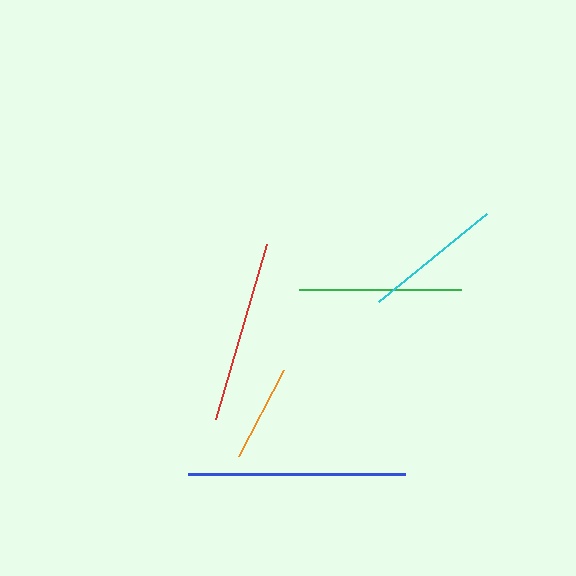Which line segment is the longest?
The blue line is the longest at approximately 217 pixels.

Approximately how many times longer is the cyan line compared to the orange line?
The cyan line is approximately 1.4 times the length of the orange line.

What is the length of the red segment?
The red segment is approximately 182 pixels long.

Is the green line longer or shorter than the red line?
The red line is longer than the green line.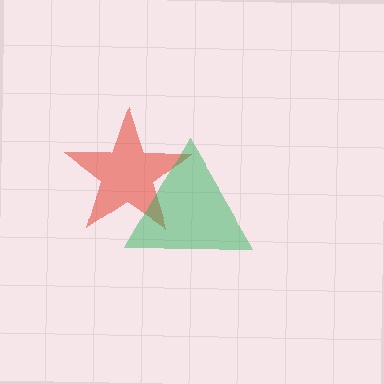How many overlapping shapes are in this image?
There are 2 overlapping shapes in the image.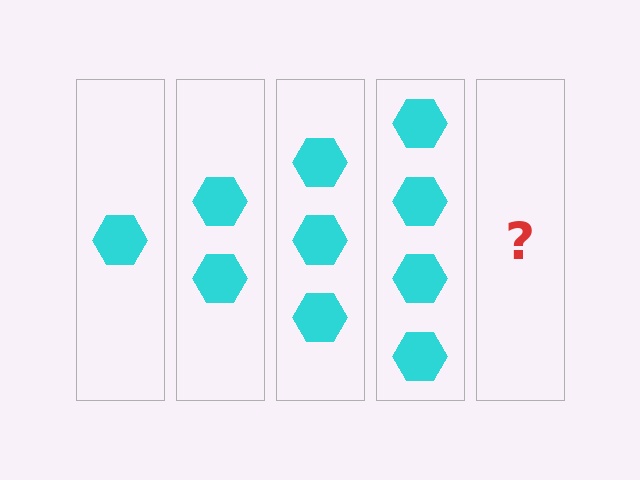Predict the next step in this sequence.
The next step is 5 hexagons.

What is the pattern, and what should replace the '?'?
The pattern is that each step adds one more hexagon. The '?' should be 5 hexagons.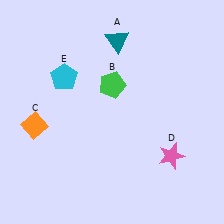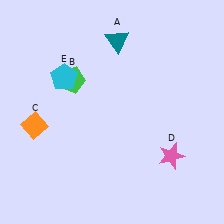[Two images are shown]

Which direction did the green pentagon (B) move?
The green pentagon (B) moved left.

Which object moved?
The green pentagon (B) moved left.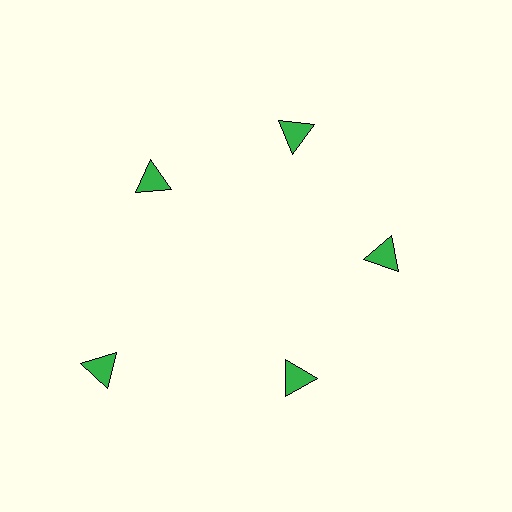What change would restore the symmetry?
The symmetry would be restored by moving it inward, back onto the ring so that all 5 triangles sit at equal angles and equal distance from the center.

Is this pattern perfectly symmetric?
No. The 5 green triangles are arranged in a ring, but one element near the 8 o'clock position is pushed outward from the center, breaking the 5-fold rotational symmetry.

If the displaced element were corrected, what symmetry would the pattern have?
It would have 5-fold rotational symmetry — the pattern would map onto itself every 72 degrees.